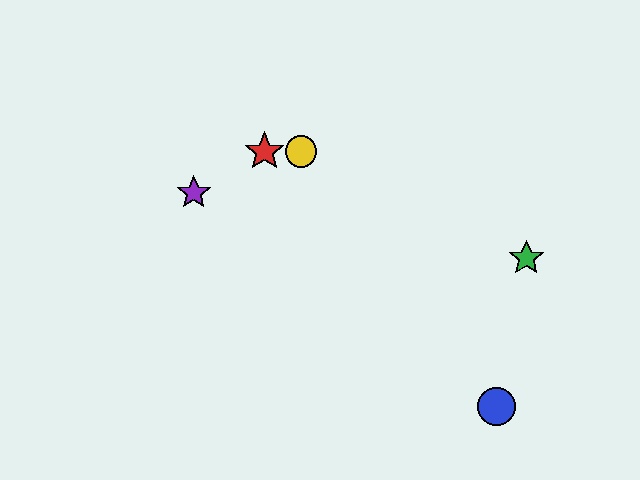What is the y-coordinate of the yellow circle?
The yellow circle is at y≈152.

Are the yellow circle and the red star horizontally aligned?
Yes, both are at y≈152.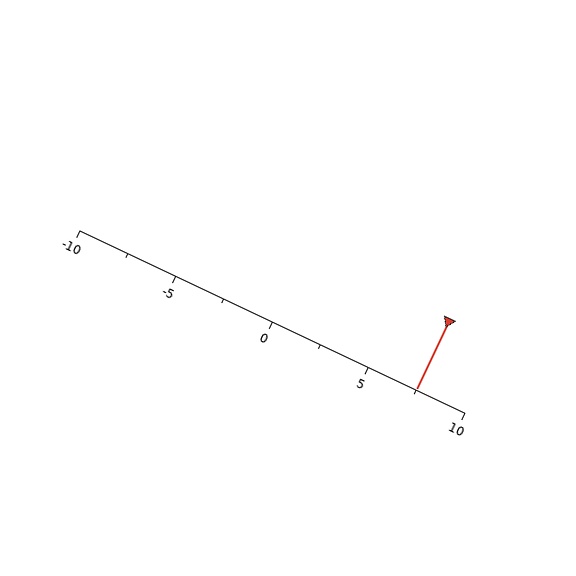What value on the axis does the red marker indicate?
The marker indicates approximately 7.5.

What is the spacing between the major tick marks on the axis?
The major ticks are spaced 5 apart.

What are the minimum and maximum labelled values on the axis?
The axis runs from -10 to 10.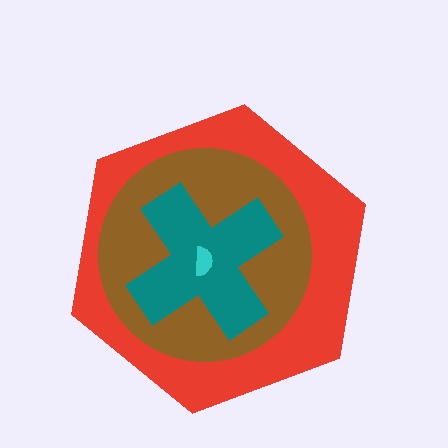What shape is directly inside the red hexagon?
The brown circle.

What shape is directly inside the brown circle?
The teal cross.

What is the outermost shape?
The red hexagon.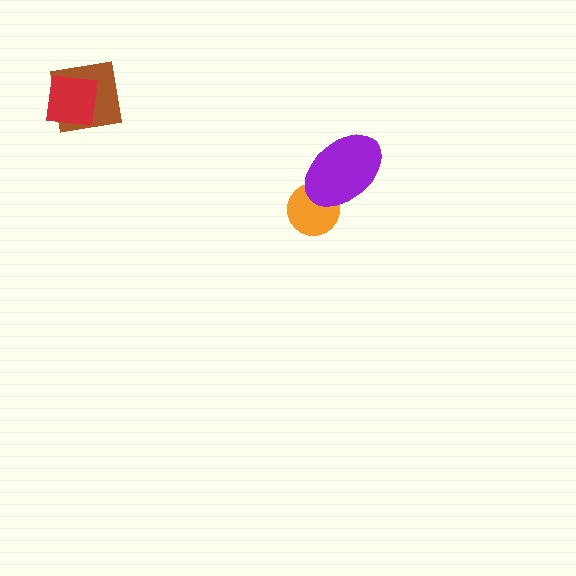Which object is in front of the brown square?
The red square is in front of the brown square.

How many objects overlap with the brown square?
1 object overlaps with the brown square.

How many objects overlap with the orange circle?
1 object overlaps with the orange circle.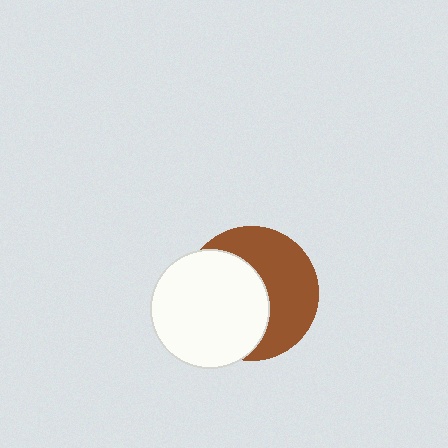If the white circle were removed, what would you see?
You would see the complete brown circle.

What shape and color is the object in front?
The object in front is a white circle.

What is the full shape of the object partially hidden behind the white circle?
The partially hidden object is a brown circle.